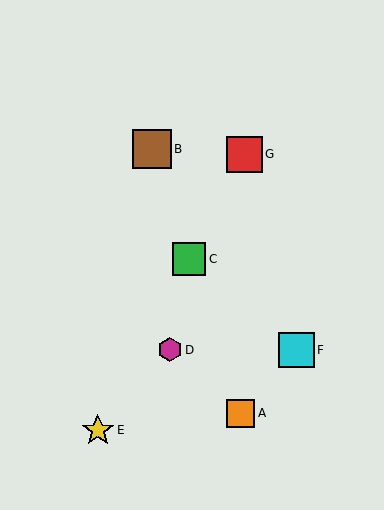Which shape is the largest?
The brown square (labeled B) is the largest.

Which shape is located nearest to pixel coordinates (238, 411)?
The orange square (labeled A) at (241, 413) is nearest to that location.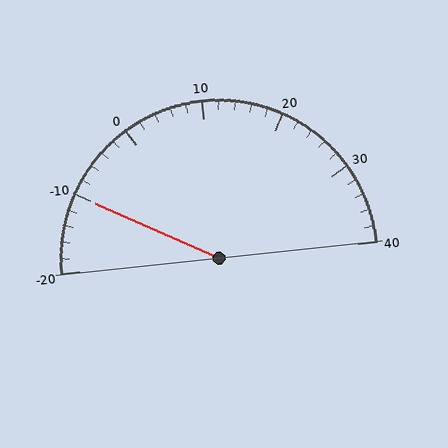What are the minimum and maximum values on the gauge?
The gauge ranges from -20 to 40.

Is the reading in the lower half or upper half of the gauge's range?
The reading is in the lower half of the range (-20 to 40).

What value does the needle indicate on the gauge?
The needle indicates approximately -10.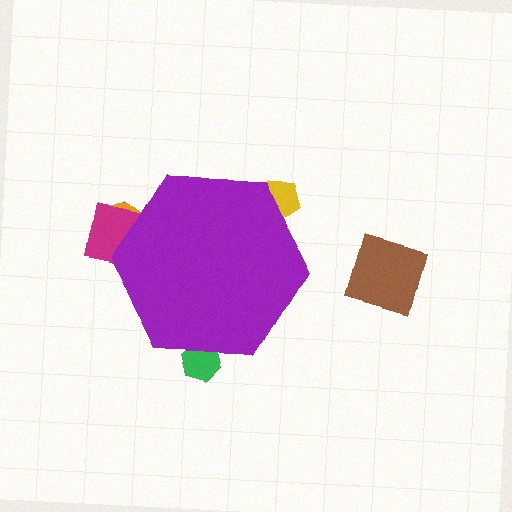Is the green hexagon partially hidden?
Yes, the green hexagon is partially hidden behind the purple hexagon.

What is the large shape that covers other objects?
A purple hexagon.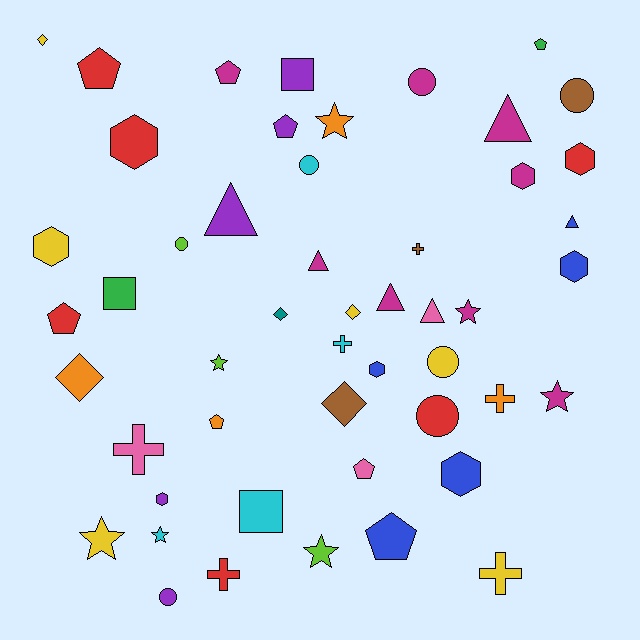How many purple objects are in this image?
There are 5 purple objects.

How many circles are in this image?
There are 7 circles.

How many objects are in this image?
There are 50 objects.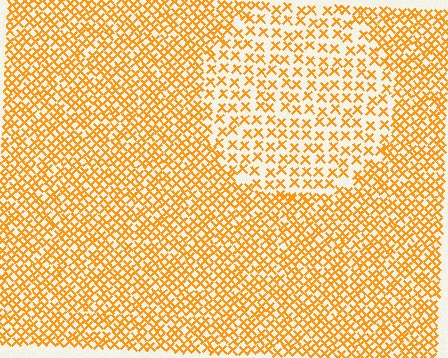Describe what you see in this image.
The image contains small orange elements arranged at two different densities. A circle-shaped region is visible where the elements are less densely packed than the surrounding area.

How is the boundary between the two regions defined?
The boundary is defined by a change in element density (approximately 1.9x ratio). All elements are the same color, size, and shape.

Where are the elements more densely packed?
The elements are more densely packed outside the circle boundary.